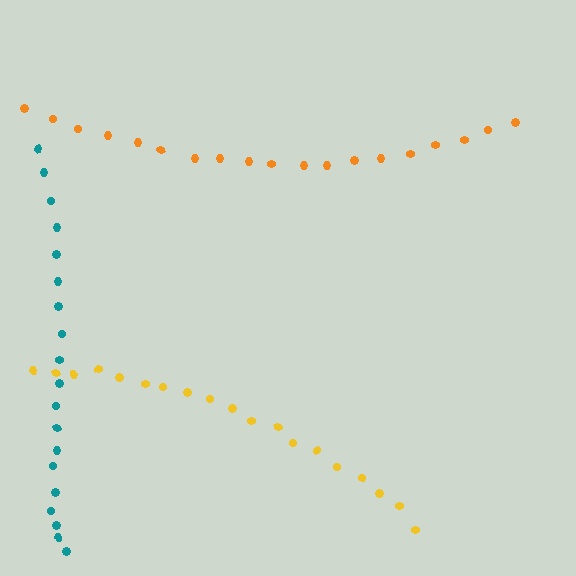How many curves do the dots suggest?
There are 3 distinct paths.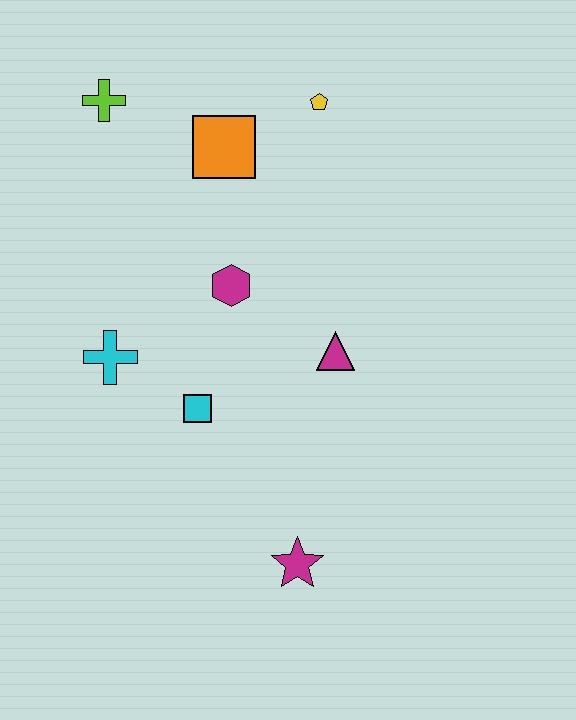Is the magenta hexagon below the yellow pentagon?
Yes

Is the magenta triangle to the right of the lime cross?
Yes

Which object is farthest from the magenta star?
The lime cross is farthest from the magenta star.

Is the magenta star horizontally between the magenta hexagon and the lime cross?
No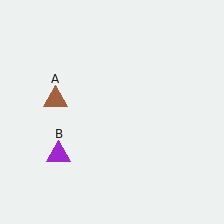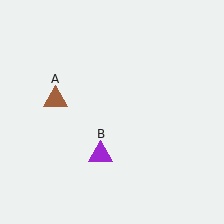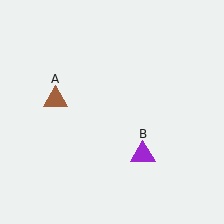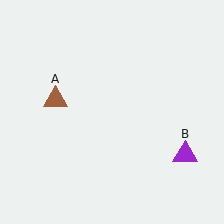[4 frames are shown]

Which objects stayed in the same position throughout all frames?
Brown triangle (object A) remained stationary.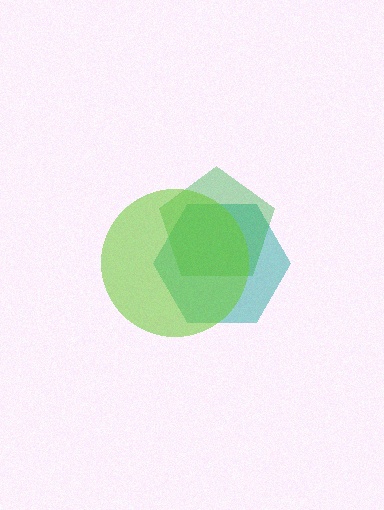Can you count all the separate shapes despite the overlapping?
Yes, there are 3 separate shapes.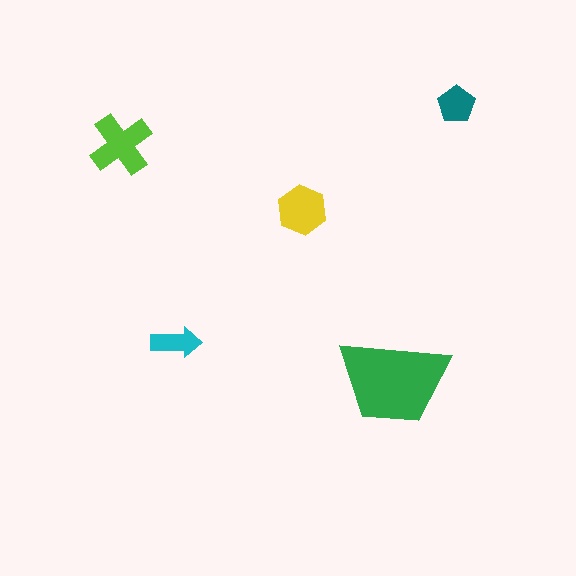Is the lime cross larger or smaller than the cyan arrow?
Larger.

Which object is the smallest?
The cyan arrow.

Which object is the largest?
The green trapezoid.